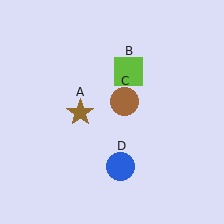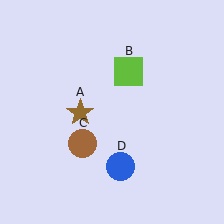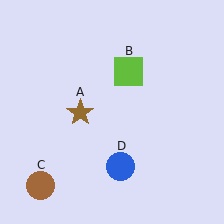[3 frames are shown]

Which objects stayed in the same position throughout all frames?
Brown star (object A) and lime square (object B) and blue circle (object D) remained stationary.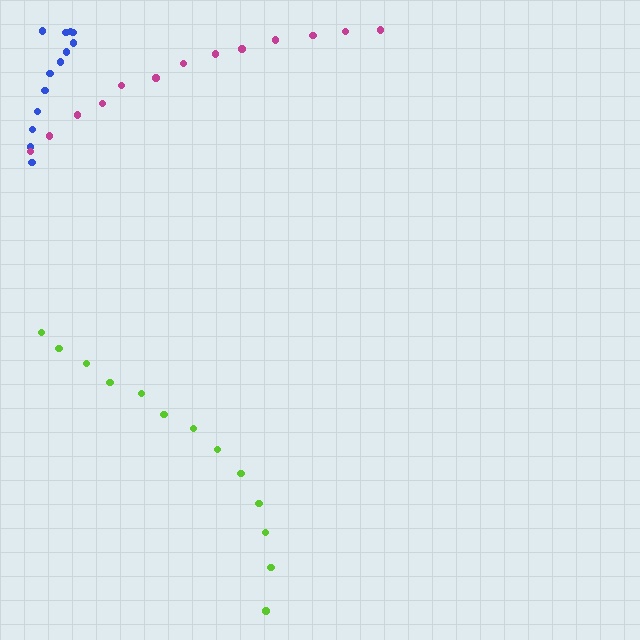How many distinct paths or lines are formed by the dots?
There are 3 distinct paths.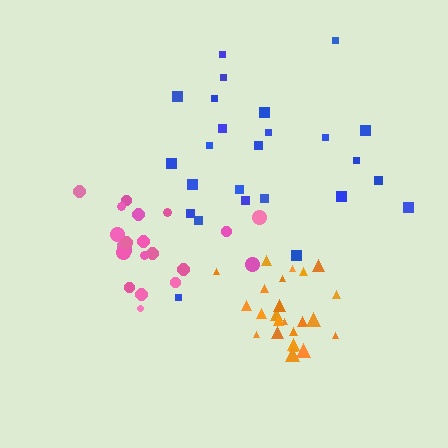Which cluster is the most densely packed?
Orange.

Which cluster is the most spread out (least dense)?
Blue.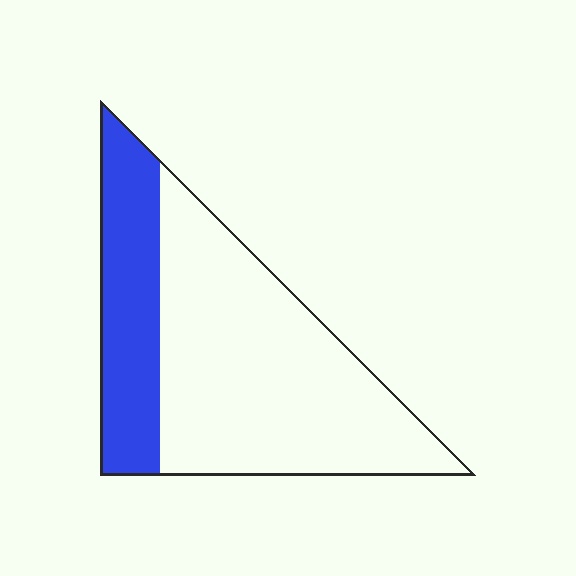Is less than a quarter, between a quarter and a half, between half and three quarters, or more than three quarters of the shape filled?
Between a quarter and a half.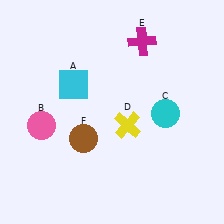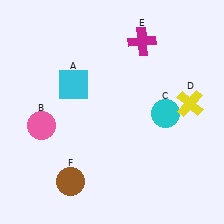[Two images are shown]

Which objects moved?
The objects that moved are: the yellow cross (D), the brown circle (F).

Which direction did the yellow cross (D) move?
The yellow cross (D) moved right.